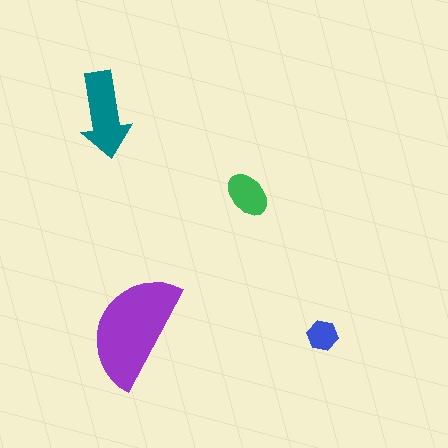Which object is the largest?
The purple semicircle.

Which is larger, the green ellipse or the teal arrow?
The teal arrow.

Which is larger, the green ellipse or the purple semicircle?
The purple semicircle.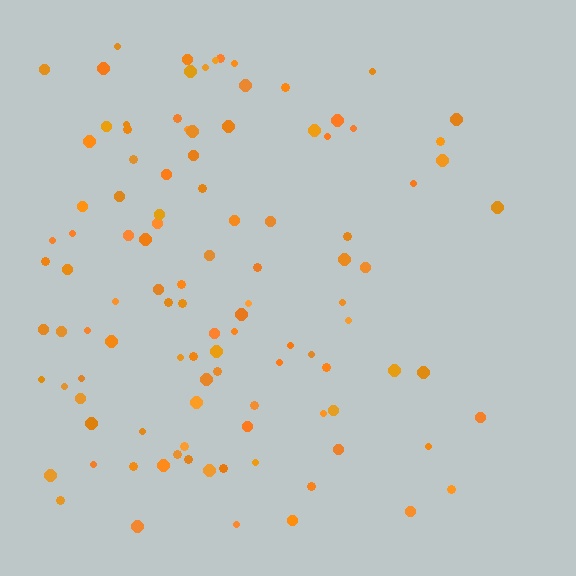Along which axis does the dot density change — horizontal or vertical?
Horizontal.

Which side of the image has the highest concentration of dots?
The left.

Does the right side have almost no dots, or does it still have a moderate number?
Still a moderate number, just noticeably fewer than the left.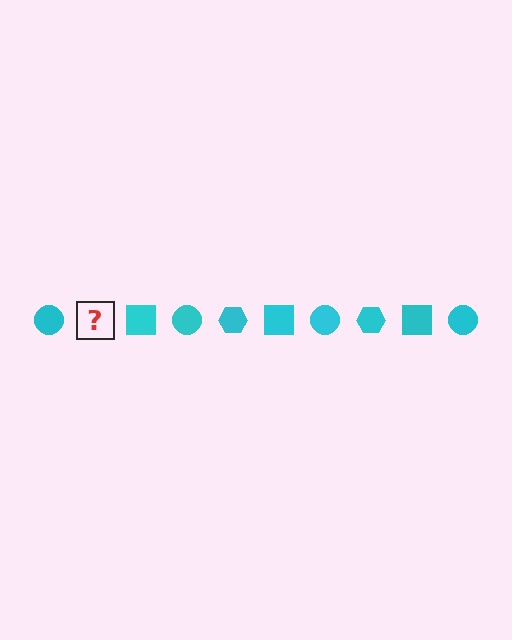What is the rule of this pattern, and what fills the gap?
The rule is that the pattern cycles through circle, hexagon, square shapes in cyan. The gap should be filled with a cyan hexagon.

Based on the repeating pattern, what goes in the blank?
The blank should be a cyan hexagon.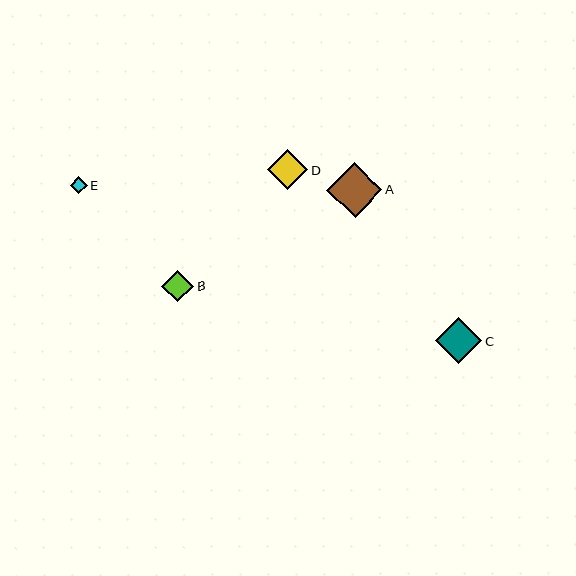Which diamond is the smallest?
Diamond E is the smallest with a size of approximately 17 pixels.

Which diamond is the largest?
Diamond A is the largest with a size of approximately 56 pixels.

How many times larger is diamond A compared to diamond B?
Diamond A is approximately 1.8 times the size of diamond B.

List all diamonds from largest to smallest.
From largest to smallest: A, C, D, B, E.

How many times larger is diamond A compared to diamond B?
Diamond A is approximately 1.8 times the size of diamond B.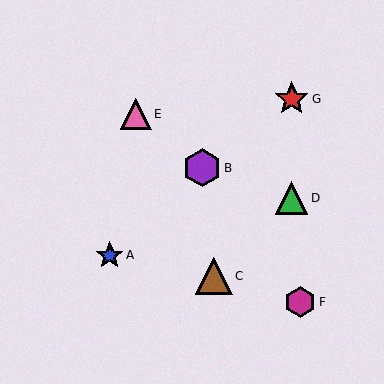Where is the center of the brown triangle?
The center of the brown triangle is at (214, 276).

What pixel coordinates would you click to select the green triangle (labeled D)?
Click at (291, 198) to select the green triangle D.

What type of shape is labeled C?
Shape C is a brown triangle.